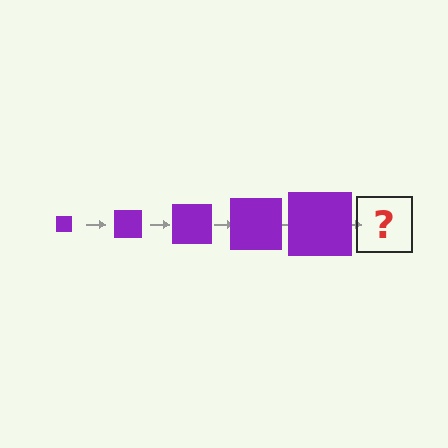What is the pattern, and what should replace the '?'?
The pattern is that the square gets progressively larger each step. The '?' should be a purple square, larger than the previous one.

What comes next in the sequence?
The next element should be a purple square, larger than the previous one.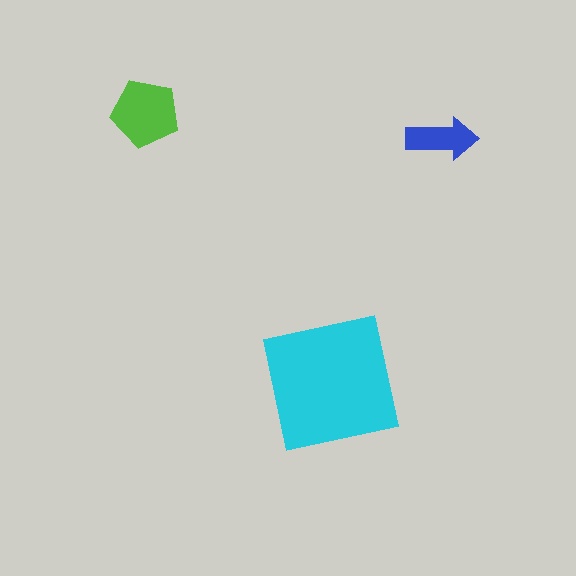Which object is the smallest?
The blue arrow.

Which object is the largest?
The cyan square.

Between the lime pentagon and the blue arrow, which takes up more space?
The lime pentagon.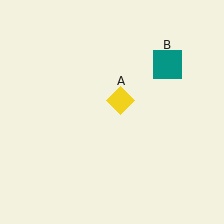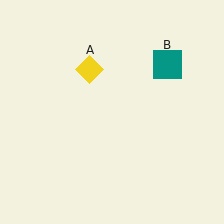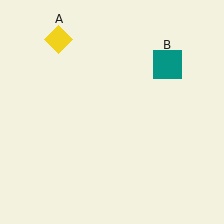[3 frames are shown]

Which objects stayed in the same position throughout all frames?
Teal square (object B) remained stationary.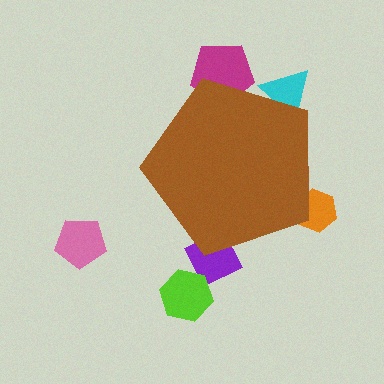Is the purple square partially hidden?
Yes, the purple square is partially hidden behind the brown pentagon.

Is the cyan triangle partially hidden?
Yes, the cyan triangle is partially hidden behind the brown pentagon.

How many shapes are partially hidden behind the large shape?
4 shapes are partially hidden.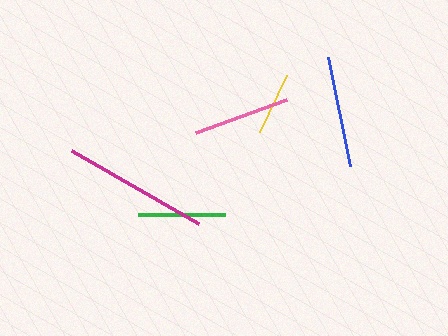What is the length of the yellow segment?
The yellow segment is approximately 63 pixels long.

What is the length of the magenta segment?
The magenta segment is approximately 147 pixels long.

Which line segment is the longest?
The magenta line is the longest at approximately 147 pixels.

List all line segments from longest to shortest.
From longest to shortest: magenta, blue, pink, green, yellow.